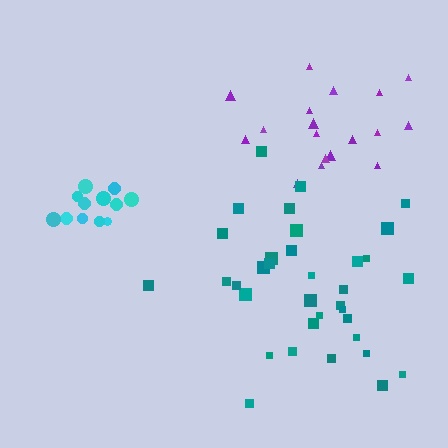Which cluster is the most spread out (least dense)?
Purple.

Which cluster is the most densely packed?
Cyan.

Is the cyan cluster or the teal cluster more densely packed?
Cyan.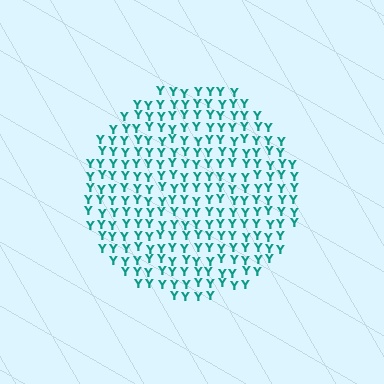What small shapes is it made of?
It is made of small letter Y's.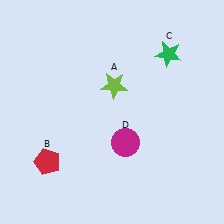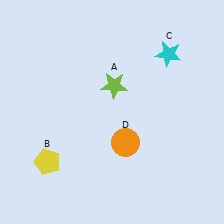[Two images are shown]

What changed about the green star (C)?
In Image 1, C is green. In Image 2, it changed to cyan.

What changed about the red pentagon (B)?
In Image 1, B is red. In Image 2, it changed to yellow.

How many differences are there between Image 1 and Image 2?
There are 3 differences between the two images.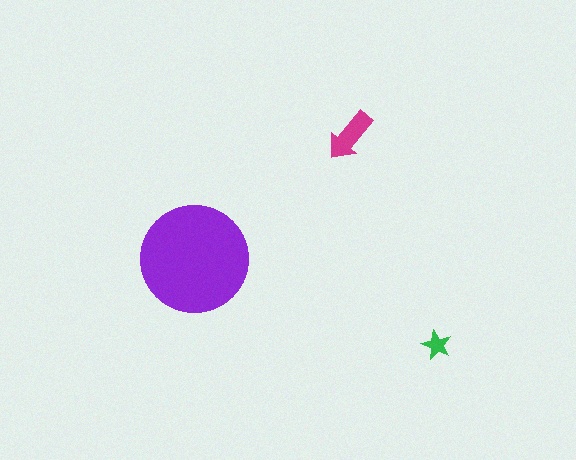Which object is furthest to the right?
The green star is rightmost.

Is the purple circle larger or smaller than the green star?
Larger.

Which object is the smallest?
The green star.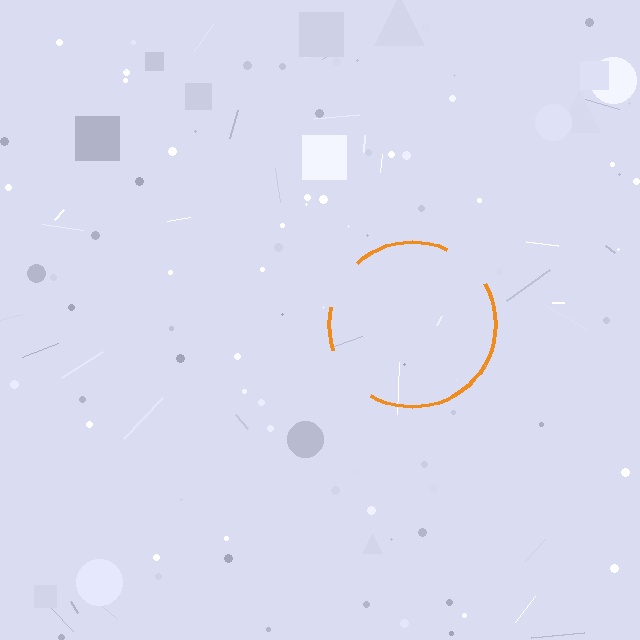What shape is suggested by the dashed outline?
The dashed outline suggests a circle.